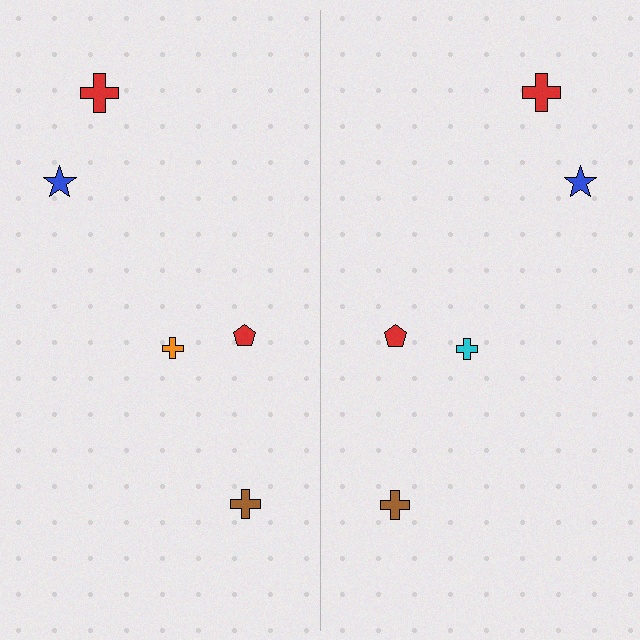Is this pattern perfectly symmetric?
No, the pattern is not perfectly symmetric. The cyan cross on the right side breaks the symmetry — its mirror counterpart is orange.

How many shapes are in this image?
There are 10 shapes in this image.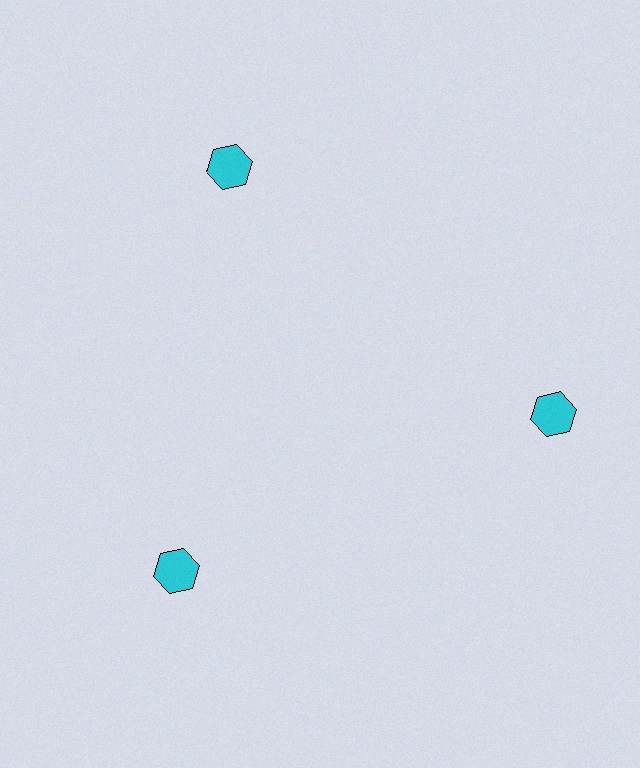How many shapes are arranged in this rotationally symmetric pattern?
There are 3 shapes, arranged in 3 groups of 1.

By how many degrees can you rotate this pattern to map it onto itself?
The pattern maps onto itself every 120 degrees of rotation.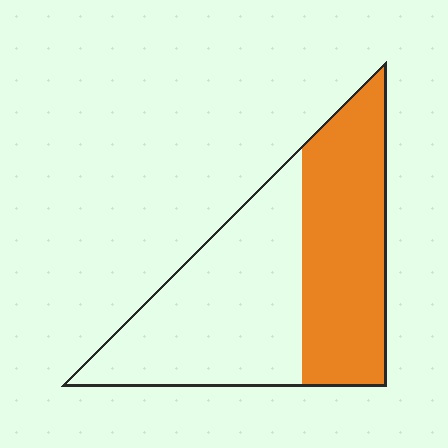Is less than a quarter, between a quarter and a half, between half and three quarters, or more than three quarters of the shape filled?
Between a quarter and a half.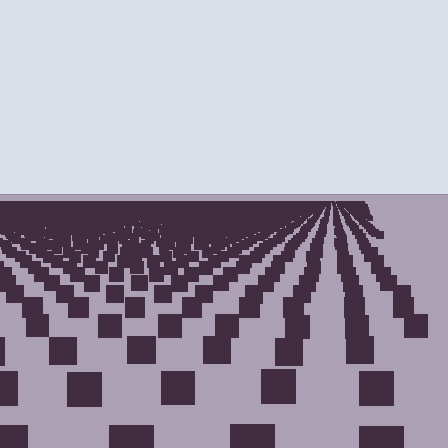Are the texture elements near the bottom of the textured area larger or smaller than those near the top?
Larger. Near the bottom, elements are closer to the viewer and appear at a bigger on-screen size.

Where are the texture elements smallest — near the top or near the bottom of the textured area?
Near the top.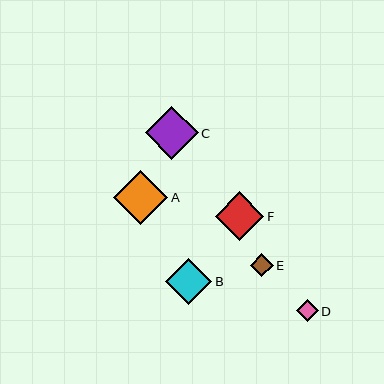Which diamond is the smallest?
Diamond D is the smallest with a size of approximately 22 pixels.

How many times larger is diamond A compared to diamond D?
Diamond A is approximately 2.4 times the size of diamond D.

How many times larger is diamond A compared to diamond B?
Diamond A is approximately 1.2 times the size of diamond B.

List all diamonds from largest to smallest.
From largest to smallest: A, C, F, B, E, D.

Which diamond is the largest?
Diamond A is the largest with a size of approximately 54 pixels.